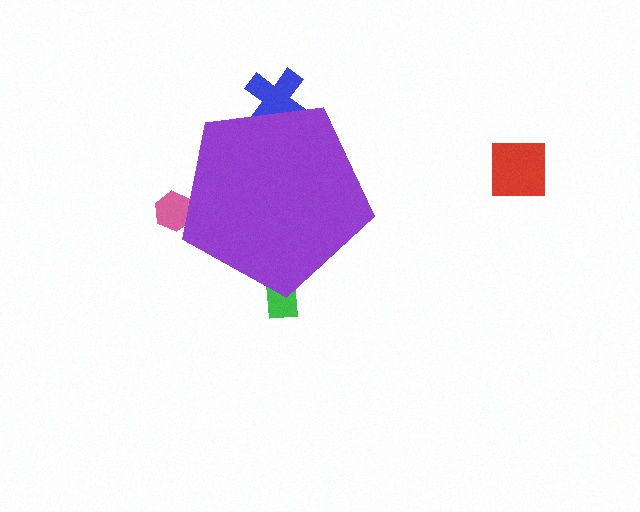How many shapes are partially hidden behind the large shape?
3 shapes are partially hidden.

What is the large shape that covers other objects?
A purple pentagon.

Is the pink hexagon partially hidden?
Yes, the pink hexagon is partially hidden behind the purple pentagon.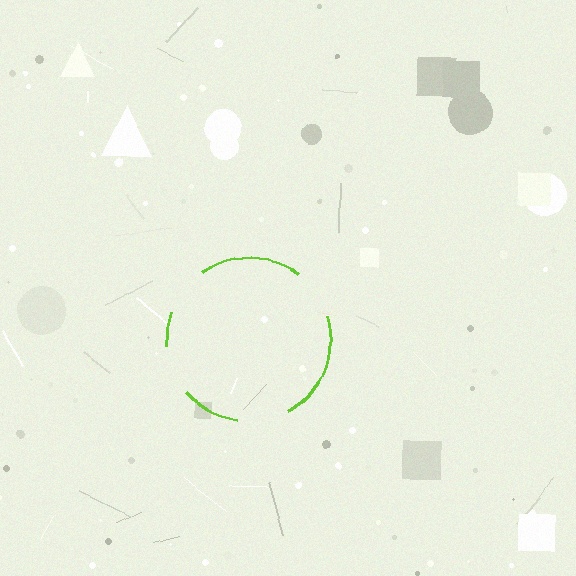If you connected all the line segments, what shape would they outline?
They would outline a circle.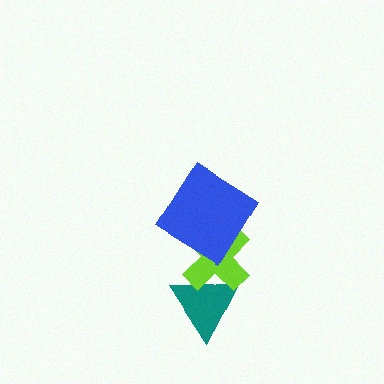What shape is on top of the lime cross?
The blue diamond is on top of the lime cross.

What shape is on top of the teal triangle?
The lime cross is on top of the teal triangle.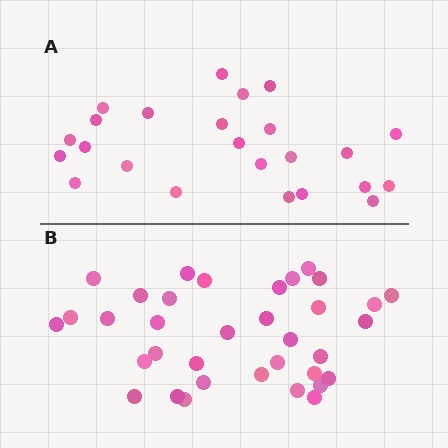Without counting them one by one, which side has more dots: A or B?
Region B (the bottom region) has more dots.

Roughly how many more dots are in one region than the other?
Region B has roughly 12 or so more dots than region A.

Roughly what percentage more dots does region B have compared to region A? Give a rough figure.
About 45% more.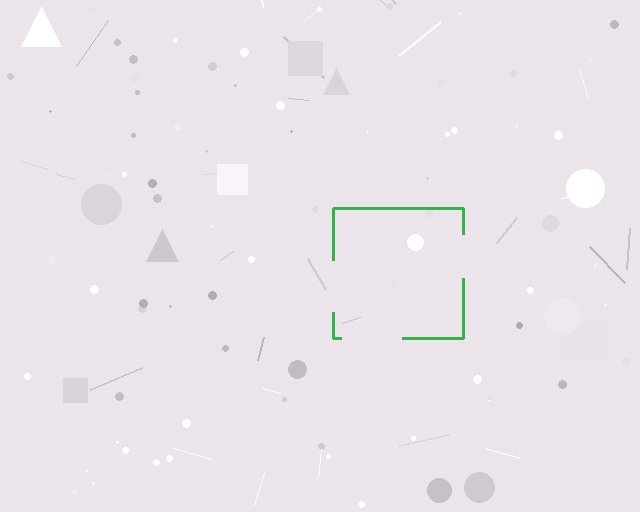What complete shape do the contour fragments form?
The contour fragments form a square.